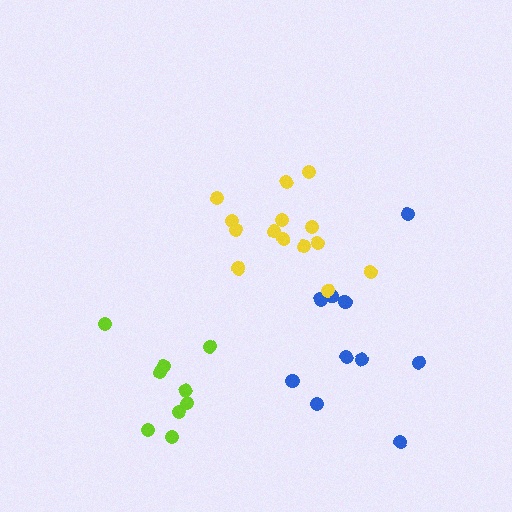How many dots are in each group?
Group 1: 9 dots, Group 2: 10 dots, Group 3: 14 dots (33 total).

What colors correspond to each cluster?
The clusters are colored: lime, blue, yellow.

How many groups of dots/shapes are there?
There are 3 groups.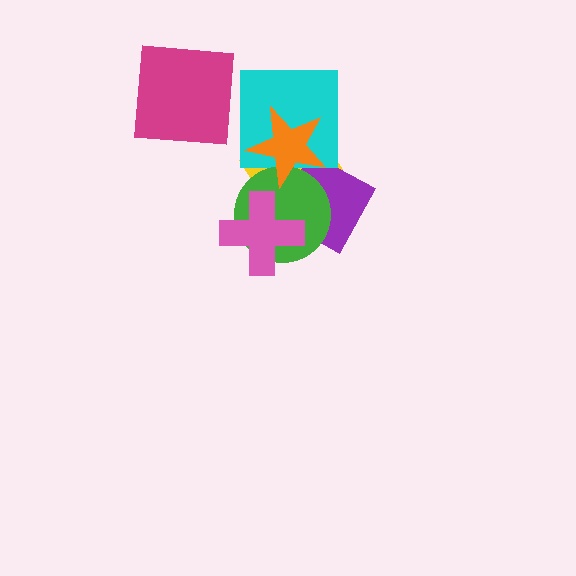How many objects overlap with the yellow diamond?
5 objects overlap with the yellow diamond.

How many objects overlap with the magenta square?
0 objects overlap with the magenta square.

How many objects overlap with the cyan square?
2 objects overlap with the cyan square.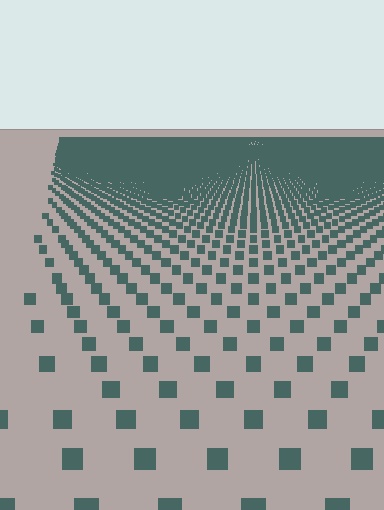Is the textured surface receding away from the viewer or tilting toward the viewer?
The surface is receding away from the viewer. Texture elements get smaller and denser toward the top.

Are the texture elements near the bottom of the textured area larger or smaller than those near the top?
Larger. Near the bottom, elements are closer to the viewer and appear at a bigger on-screen size.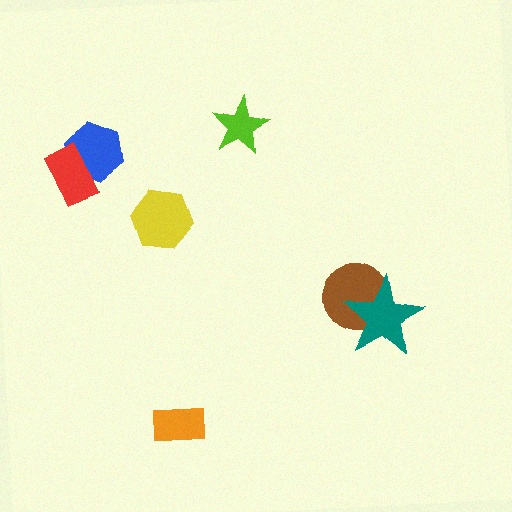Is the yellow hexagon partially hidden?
No, no other shape covers it.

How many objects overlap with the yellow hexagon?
0 objects overlap with the yellow hexagon.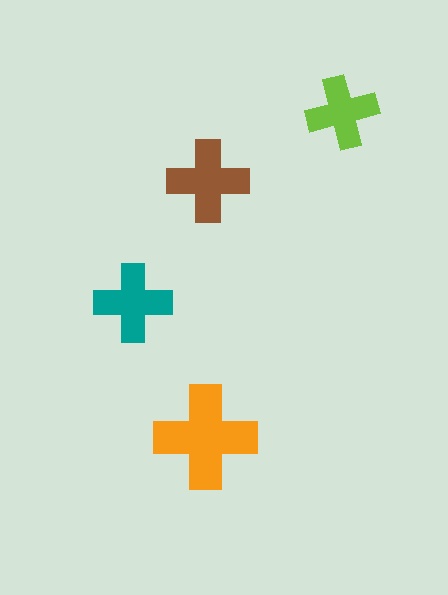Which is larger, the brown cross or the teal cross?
The brown one.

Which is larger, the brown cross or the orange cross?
The orange one.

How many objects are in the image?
There are 4 objects in the image.